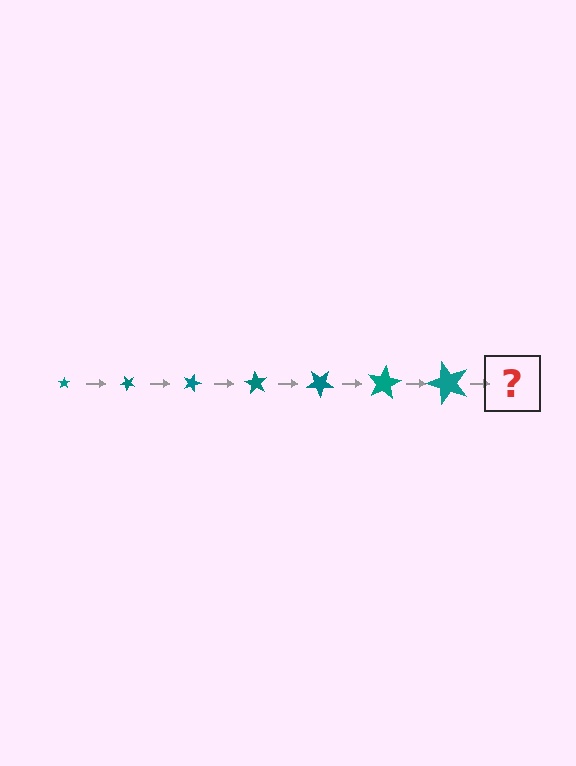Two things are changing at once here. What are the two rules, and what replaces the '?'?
The two rules are that the star grows larger each step and it rotates 45 degrees each step. The '?' should be a star, larger than the previous one and rotated 315 degrees from the start.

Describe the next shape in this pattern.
It should be a star, larger than the previous one and rotated 315 degrees from the start.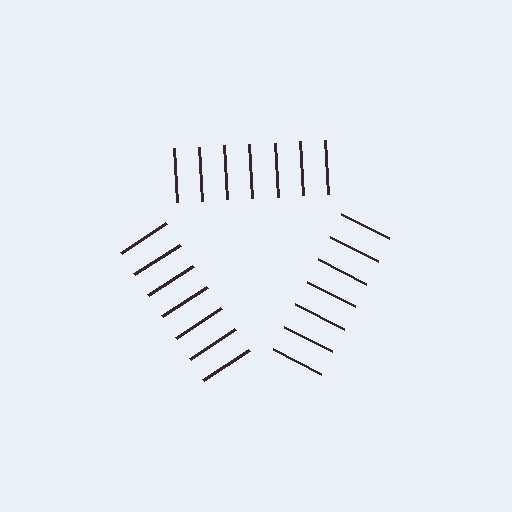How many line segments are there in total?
21 — 7 along each of the 3 edges.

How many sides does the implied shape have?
3 sides — the line-ends trace a triangle.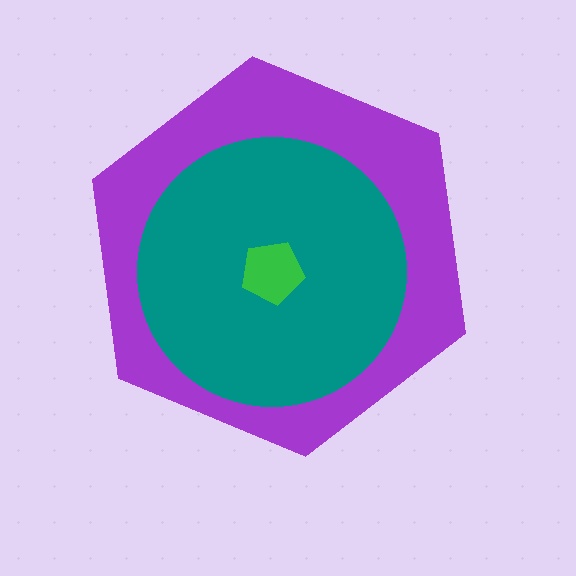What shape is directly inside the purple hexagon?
The teal circle.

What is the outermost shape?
The purple hexagon.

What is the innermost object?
The green pentagon.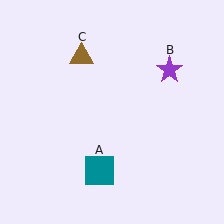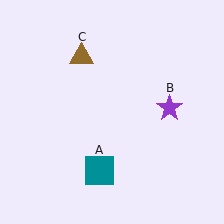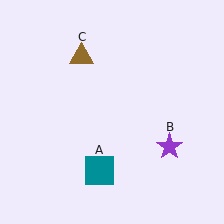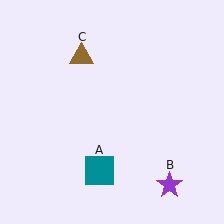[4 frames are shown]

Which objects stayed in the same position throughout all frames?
Teal square (object A) and brown triangle (object C) remained stationary.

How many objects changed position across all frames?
1 object changed position: purple star (object B).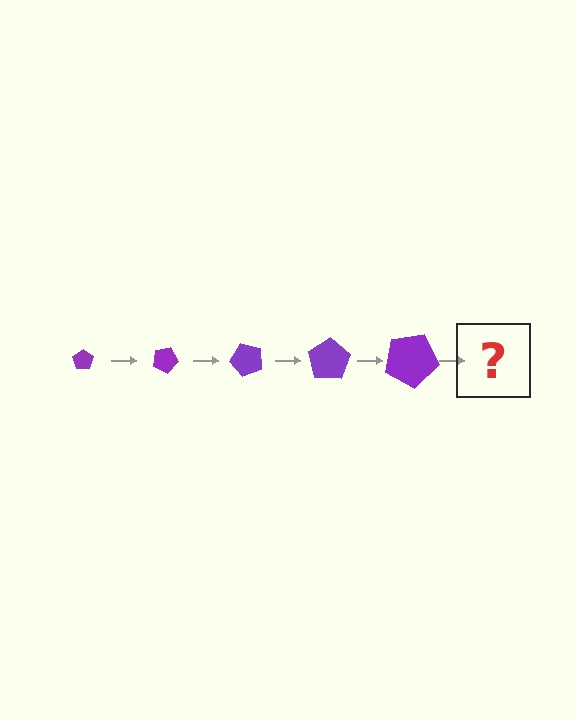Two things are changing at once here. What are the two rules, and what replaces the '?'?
The two rules are that the pentagon grows larger each step and it rotates 25 degrees each step. The '?' should be a pentagon, larger than the previous one and rotated 125 degrees from the start.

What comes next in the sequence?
The next element should be a pentagon, larger than the previous one and rotated 125 degrees from the start.